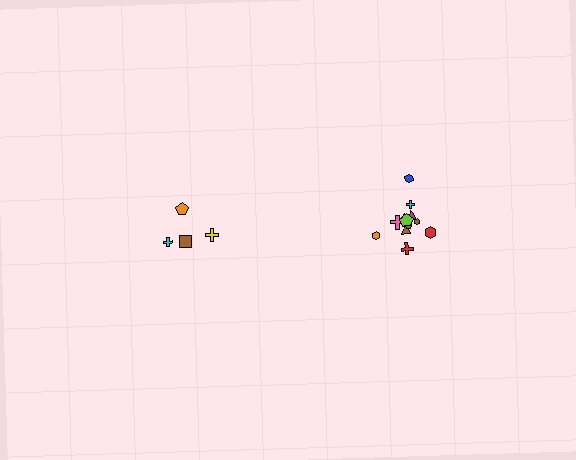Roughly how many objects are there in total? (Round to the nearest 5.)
Roughly 15 objects in total.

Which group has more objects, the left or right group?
The right group.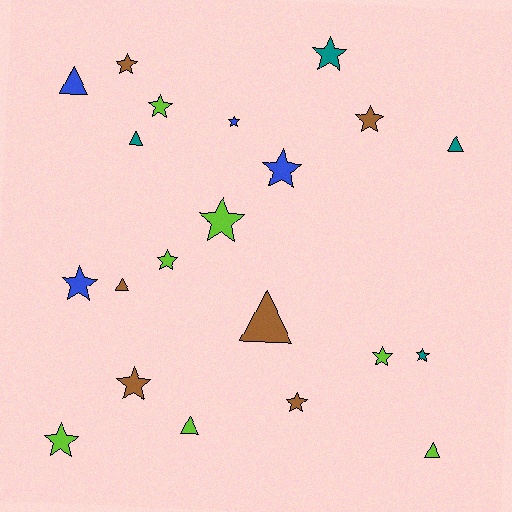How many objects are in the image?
There are 21 objects.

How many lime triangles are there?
There are 2 lime triangles.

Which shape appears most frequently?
Star, with 14 objects.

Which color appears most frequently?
Lime, with 7 objects.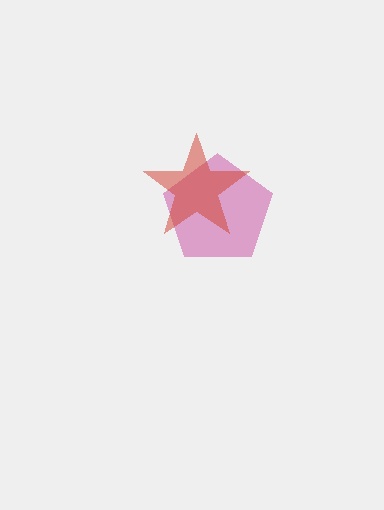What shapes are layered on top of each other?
The layered shapes are: a magenta pentagon, a red star.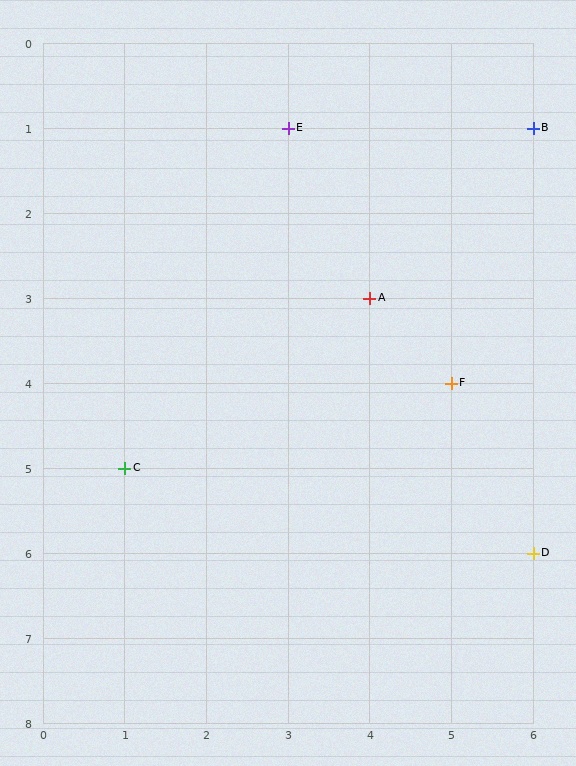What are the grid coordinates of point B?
Point B is at grid coordinates (6, 1).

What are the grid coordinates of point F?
Point F is at grid coordinates (5, 4).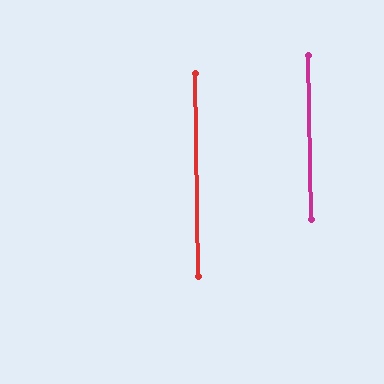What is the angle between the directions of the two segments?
Approximately 0 degrees.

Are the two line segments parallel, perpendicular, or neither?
Parallel — their directions differ by only 0.2°.